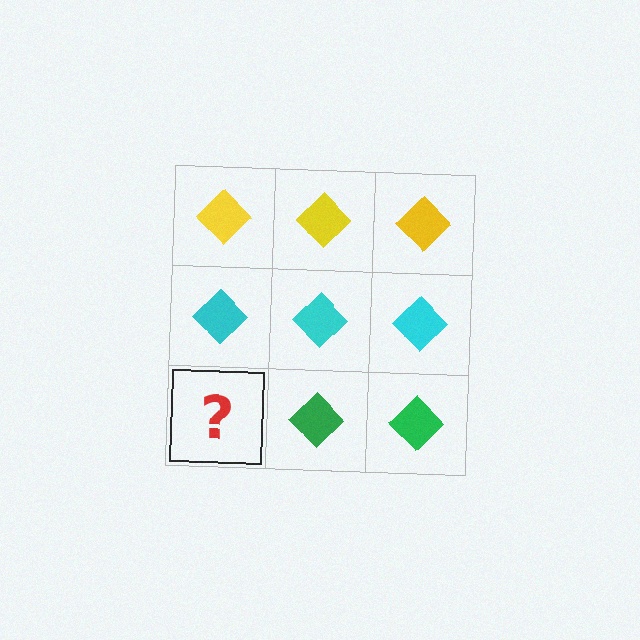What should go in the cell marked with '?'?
The missing cell should contain a green diamond.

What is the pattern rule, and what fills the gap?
The rule is that each row has a consistent color. The gap should be filled with a green diamond.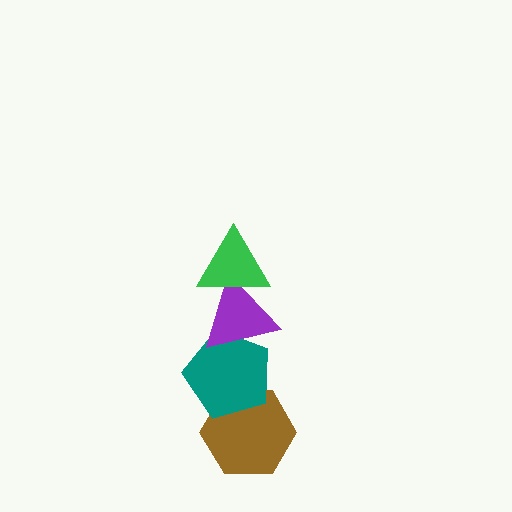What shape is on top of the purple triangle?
The green triangle is on top of the purple triangle.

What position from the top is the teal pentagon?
The teal pentagon is 3rd from the top.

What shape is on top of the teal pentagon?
The purple triangle is on top of the teal pentagon.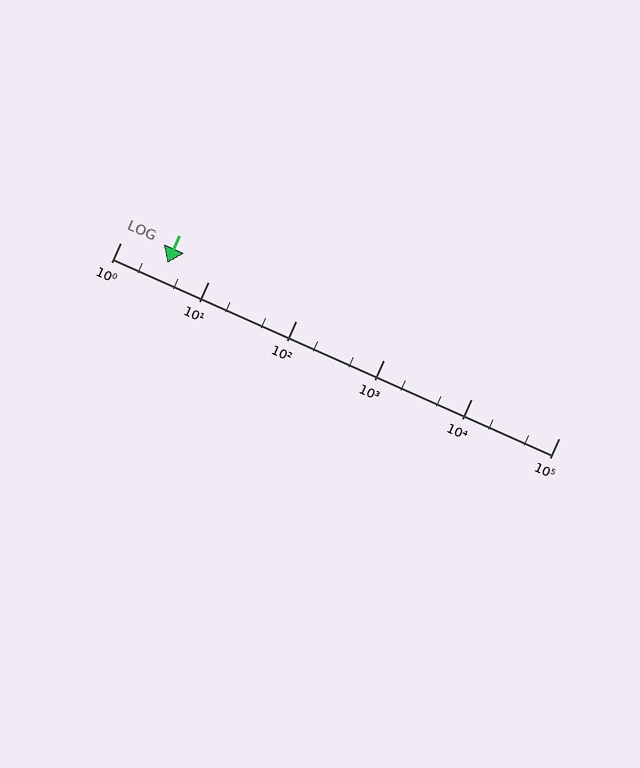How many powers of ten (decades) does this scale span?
The scale spans 5 decades, from 1 to 100000.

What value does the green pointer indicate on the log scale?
The pointer indicates approximately 3.4.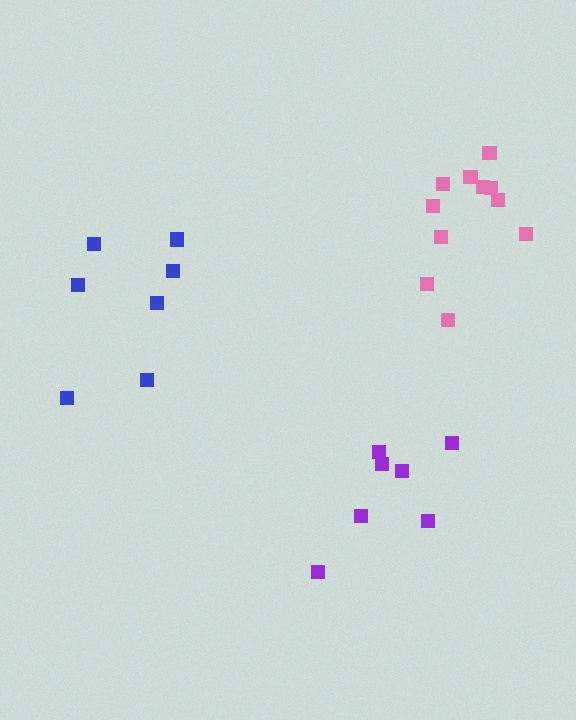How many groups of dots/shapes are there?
There are 3 groups.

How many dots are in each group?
Group 1: 7 dots, Group 2: 7 dots, Group 3: 11 dots (25 total).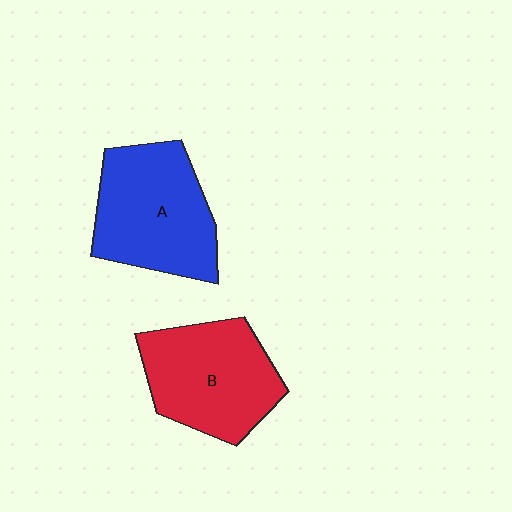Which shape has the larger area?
Shape A (blue).